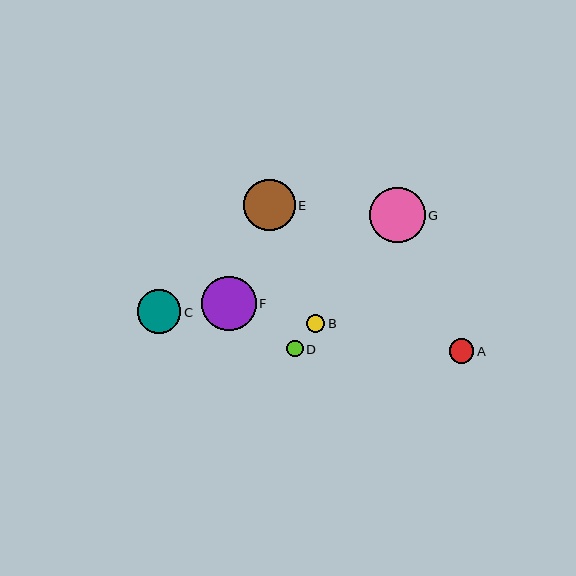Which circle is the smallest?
Circle D is the smallest with a size of approximately 16 pixels.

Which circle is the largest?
Circle G is the largest with a size of approximately 56 pixels.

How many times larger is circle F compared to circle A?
Circle F is approximately 2.2 times the size of circle A.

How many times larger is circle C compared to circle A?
Circle C is approximately 1.8 times the size of circle A.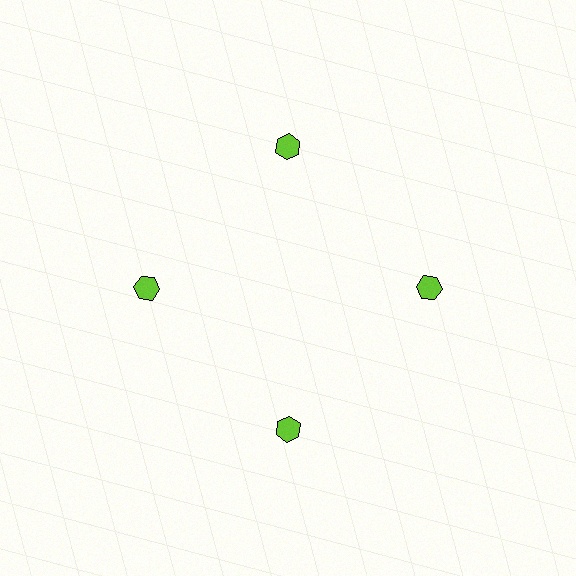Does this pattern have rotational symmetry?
Yes, this pattern has 4-fold rotational symmetry. It looks the same after rotating 90 degrees around the center.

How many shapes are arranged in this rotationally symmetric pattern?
There are 4 shapes, arranged in 4 groups of 1.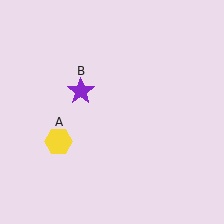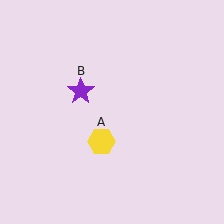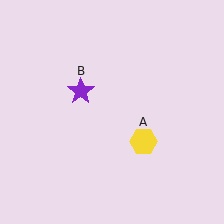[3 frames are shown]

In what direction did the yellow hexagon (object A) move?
The yellow hexagon (object A) moved right.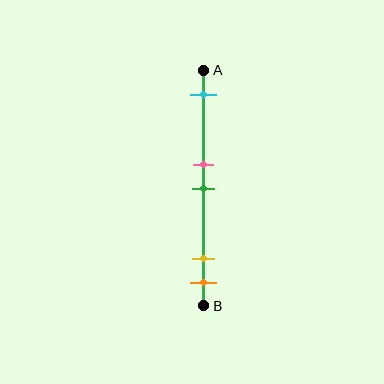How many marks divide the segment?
There are 5 marks dividing the segment.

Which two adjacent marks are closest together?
The pink and green marks are the closest adjacent pair.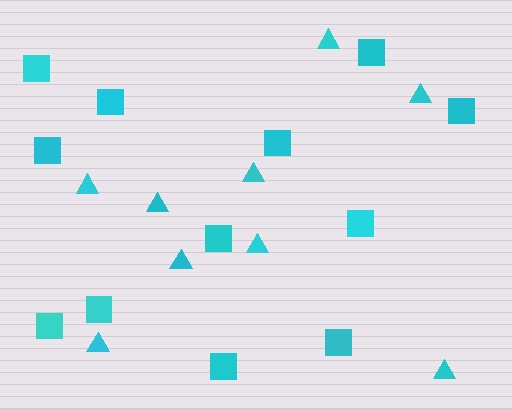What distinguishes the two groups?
There are 2 groups: one group of triangles (9) and one group of squares (12).